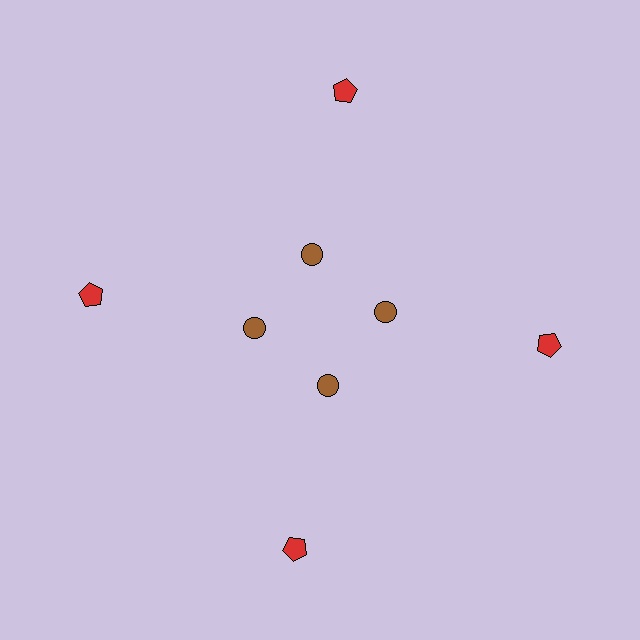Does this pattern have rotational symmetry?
Yes, this pattern has 4-fold rotational symmetry. It looks the same after rotating 90 degrees around the center.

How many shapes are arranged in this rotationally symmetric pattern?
There are 8 shapes, arranged in 4 groups of 2.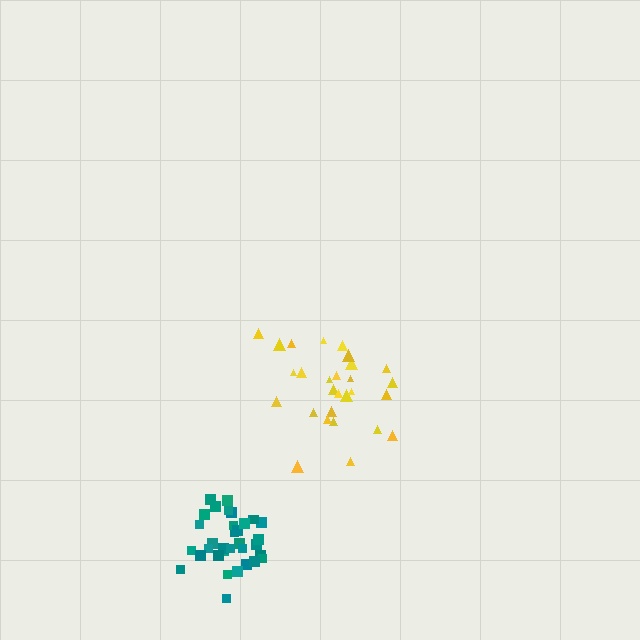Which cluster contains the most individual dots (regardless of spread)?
Teal (34).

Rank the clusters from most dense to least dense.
teal, yellow.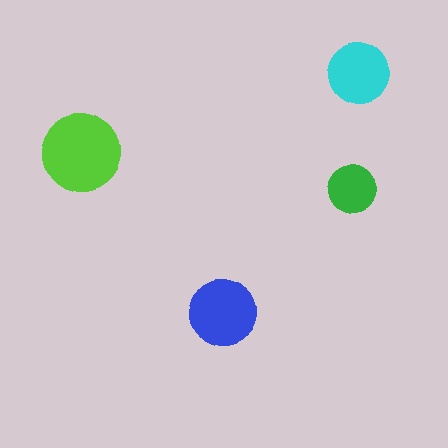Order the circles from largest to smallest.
the lime one, the blue one, the cyan one, the green one.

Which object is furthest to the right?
The cyan circle is rightmost.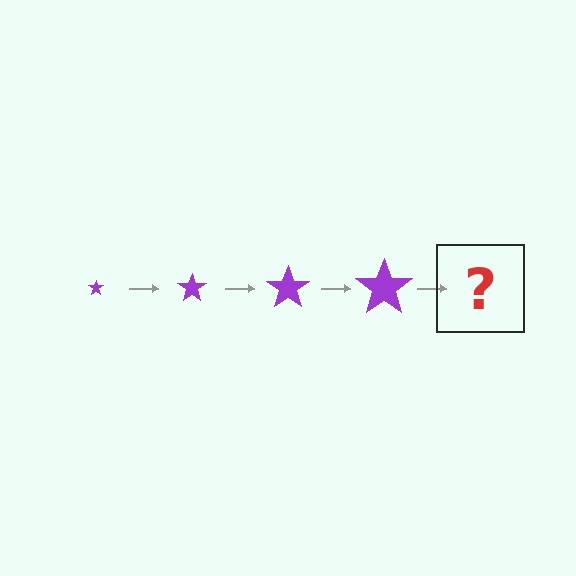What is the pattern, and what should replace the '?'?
The pattern is that the star gets progressively larger each step. The '?' should be a purple star, larger than the previous one.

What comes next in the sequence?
The next element should be a purple star, larger than the previous one.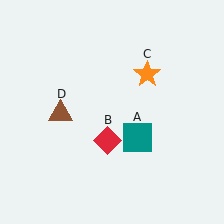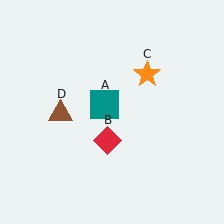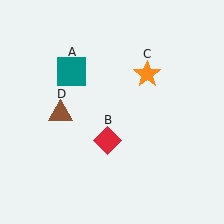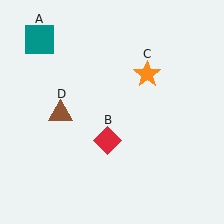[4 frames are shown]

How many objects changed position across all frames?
1 object changed position: teal square (object A).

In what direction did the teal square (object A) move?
The teal square (object A) moved up and to the left.